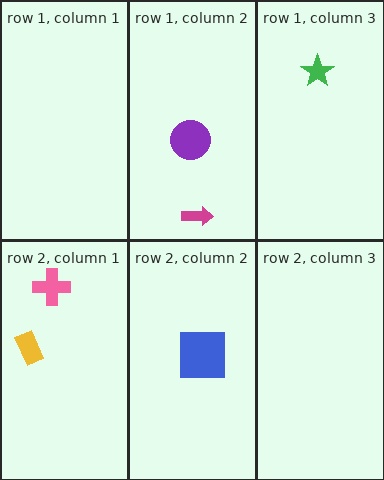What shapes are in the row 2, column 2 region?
The blue square.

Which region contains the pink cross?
The row 2, column 1 region.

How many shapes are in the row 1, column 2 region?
2.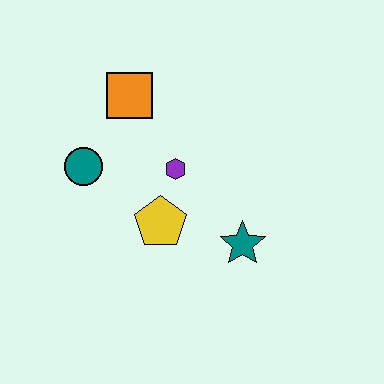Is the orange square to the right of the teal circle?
Yes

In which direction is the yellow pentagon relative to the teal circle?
The yellow pentagon is to the right of the teal circle.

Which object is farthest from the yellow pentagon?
The orange square is farthest from the yellow pentagon.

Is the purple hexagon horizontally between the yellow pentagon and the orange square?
No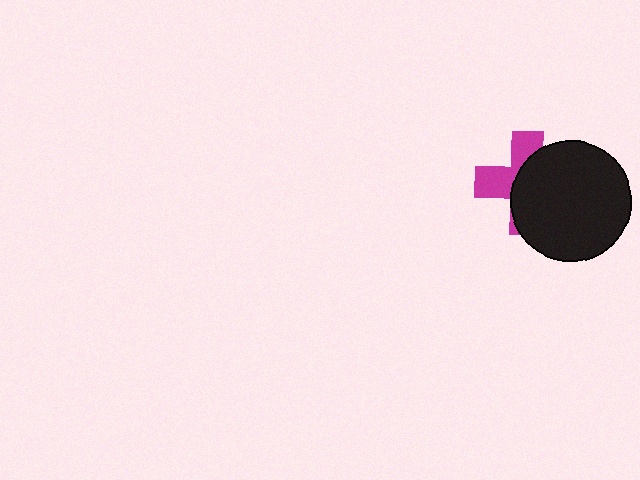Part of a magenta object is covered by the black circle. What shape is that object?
It is a cross.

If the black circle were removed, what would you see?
You would see the complete magenta cross.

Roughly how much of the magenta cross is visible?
A small part of it is visible (roughly 40%).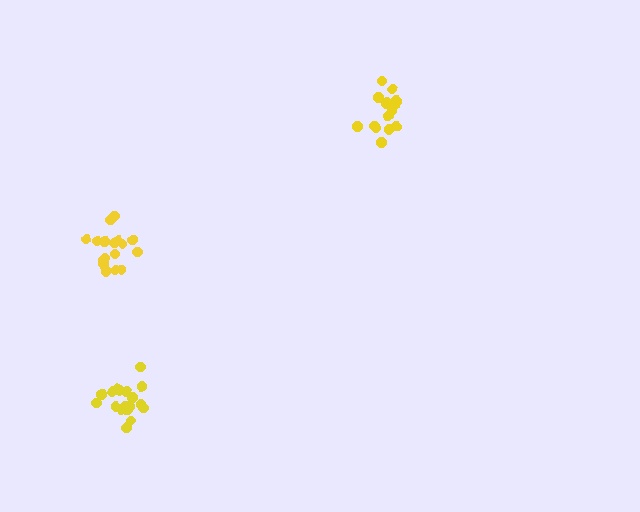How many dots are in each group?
Group 1: 19 dots, Group 2: 17 dots, Group 3: 15 dots (51 total).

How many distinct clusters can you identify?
There are 3 distinct clusters.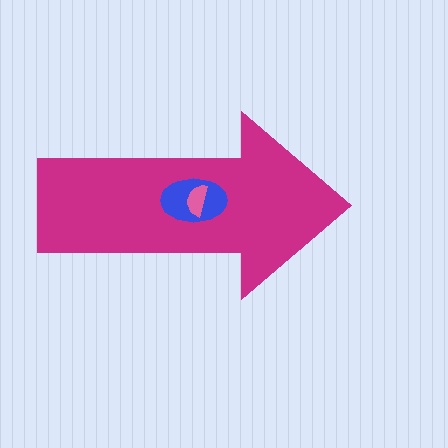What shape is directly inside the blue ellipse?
The pink semicircle.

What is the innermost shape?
The pink semicircle.